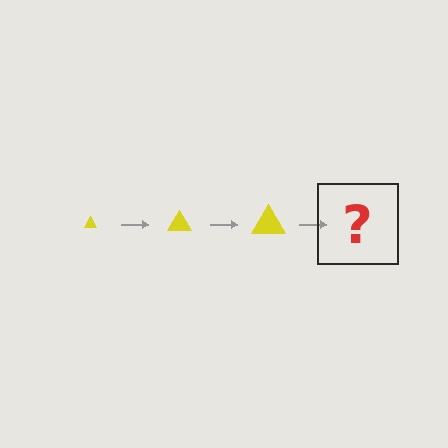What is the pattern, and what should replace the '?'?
The pattern is that the triangle gets progressively larger each step. The '?' should be a yellow triangle, larger than the previous one.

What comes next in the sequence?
The next element should be a yellow triangle, larger than the previous one.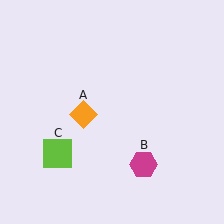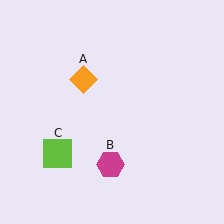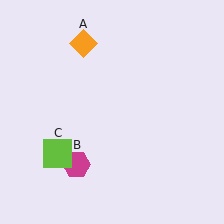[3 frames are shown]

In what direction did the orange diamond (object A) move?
The orange diamond (object A) moved up.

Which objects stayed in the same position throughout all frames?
Lime square (object C) remained stationary.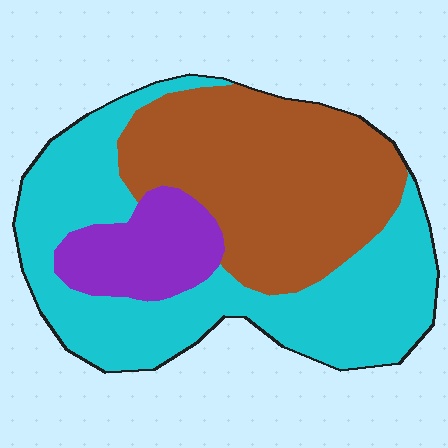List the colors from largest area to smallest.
From largest to smallest: cyan, brown, purple.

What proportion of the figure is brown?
Brown covers about 40% of the figure.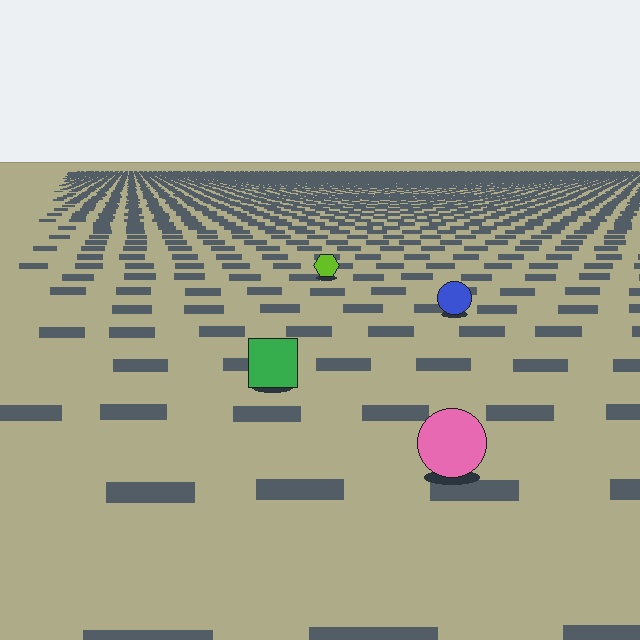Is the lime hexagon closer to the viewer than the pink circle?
No. The pink circle is closer — you can tell from the texture gradient: the ground texture is coarser near it.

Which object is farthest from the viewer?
The lime hexagon is farthest from the viewer. It appears smaller and the ground texture around it is denser.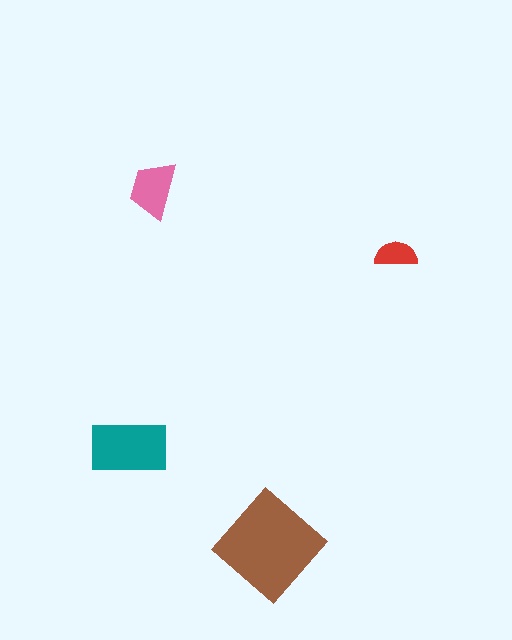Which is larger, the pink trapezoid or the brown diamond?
The brown diamond.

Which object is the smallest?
The red semicircle.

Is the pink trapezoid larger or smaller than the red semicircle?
Larger.